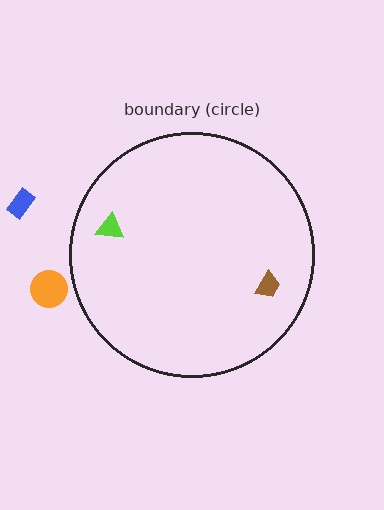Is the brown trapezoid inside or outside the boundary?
Inside.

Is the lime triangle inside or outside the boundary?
Inside.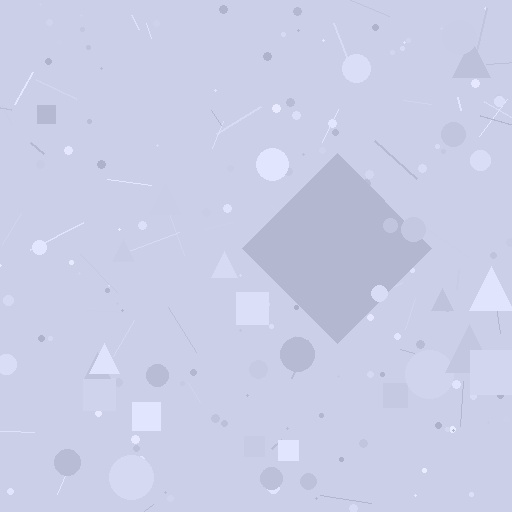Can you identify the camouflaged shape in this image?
The camouflaged shape is a diamond.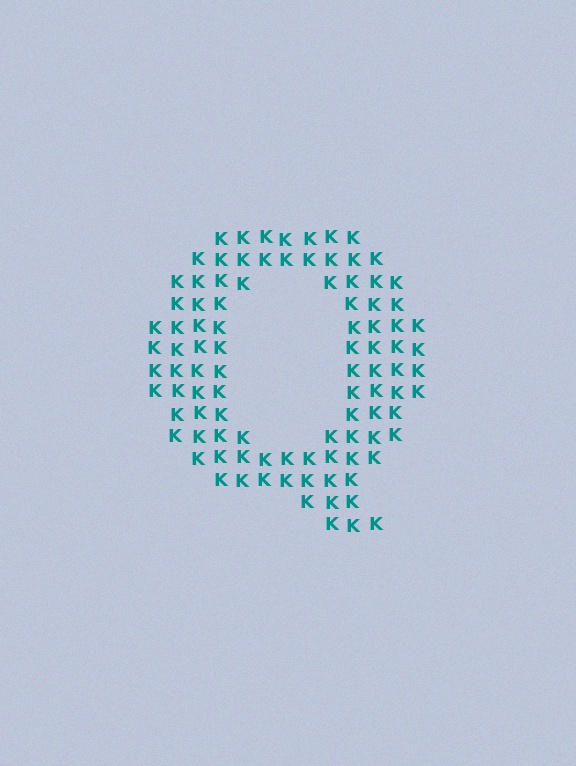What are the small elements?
The small elements are letter K's.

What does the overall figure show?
The overall figure shows the letter Q.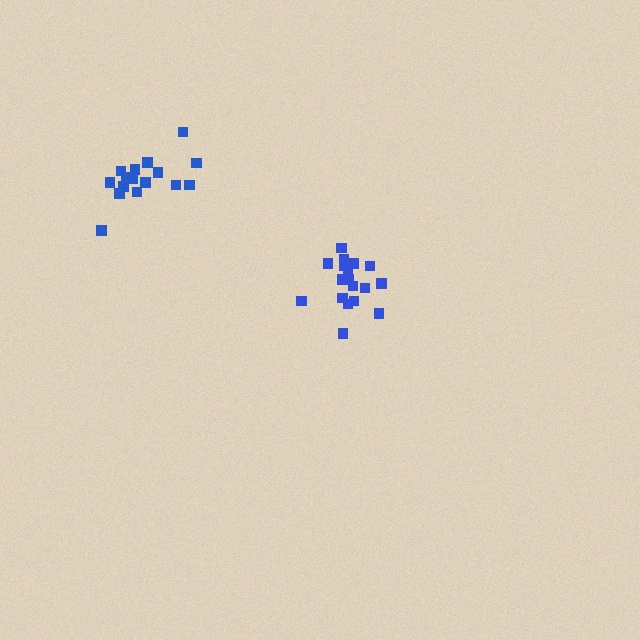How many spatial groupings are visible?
There are 2 spatial groupings.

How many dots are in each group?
Group 1: 18 dots, Group 2: 16 dots (34 total).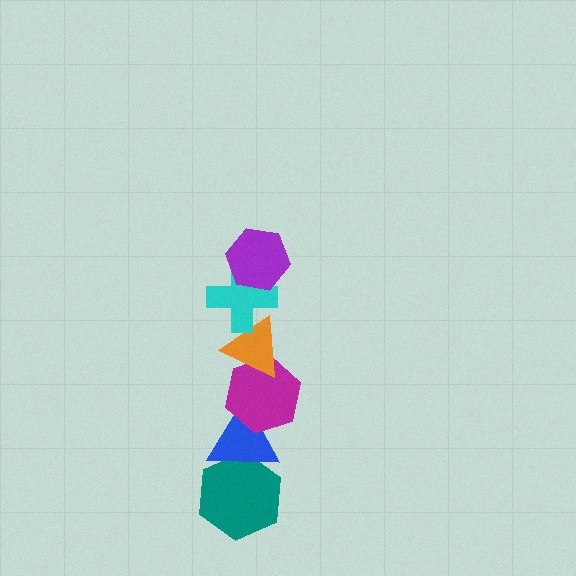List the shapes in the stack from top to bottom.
From top to bottom: the purple hexagon, the cyan cross, the orange triangle, the magenta hexagon, the blue triangle, the teal hexagon.